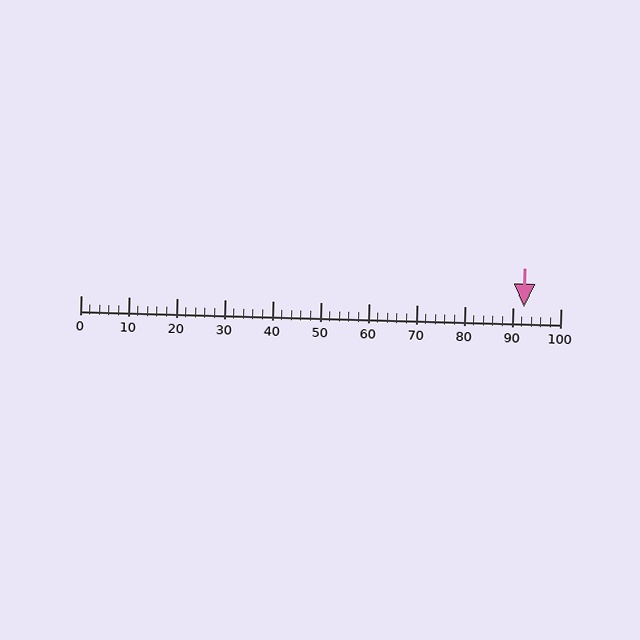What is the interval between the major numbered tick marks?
The major tick marks are spaced 10 units apart.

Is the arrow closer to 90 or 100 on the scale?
The arrow is closer to 90.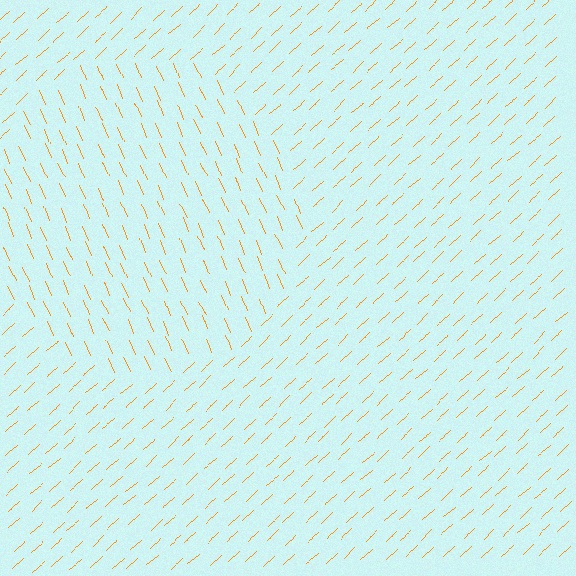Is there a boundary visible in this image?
Yes, there is a texture boundary formed by a change in line orientation.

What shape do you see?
I see a circle.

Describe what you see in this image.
The image is filled with small orange line segments. A circle region in the image has lines oriented differently from the surrounding lines, creating a visible texture boundary.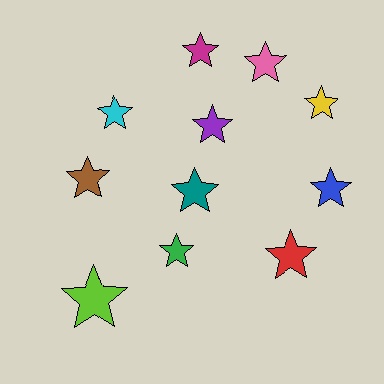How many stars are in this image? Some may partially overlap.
There are 11 stars.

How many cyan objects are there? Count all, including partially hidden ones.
There is 1 cyan object.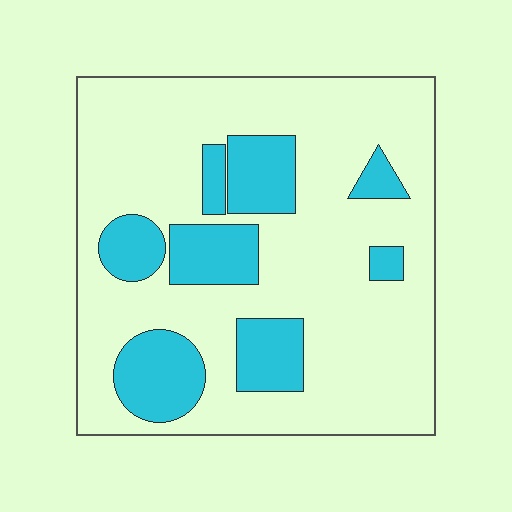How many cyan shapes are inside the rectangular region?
8.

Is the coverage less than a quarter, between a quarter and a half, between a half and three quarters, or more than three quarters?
Less than a quarter.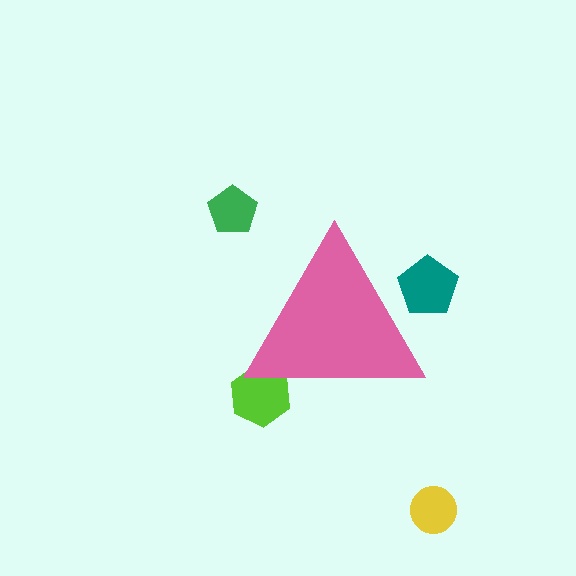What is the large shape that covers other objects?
A pink triangle.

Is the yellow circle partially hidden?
No, the yellow circle is fully visible.